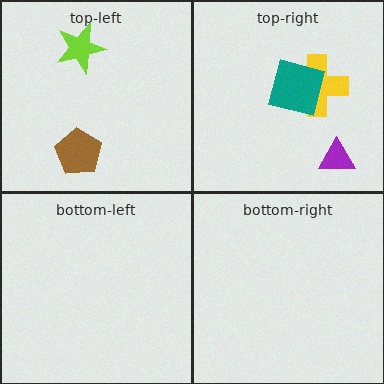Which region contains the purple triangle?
The top-right region.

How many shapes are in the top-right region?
3.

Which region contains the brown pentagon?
The top-left region.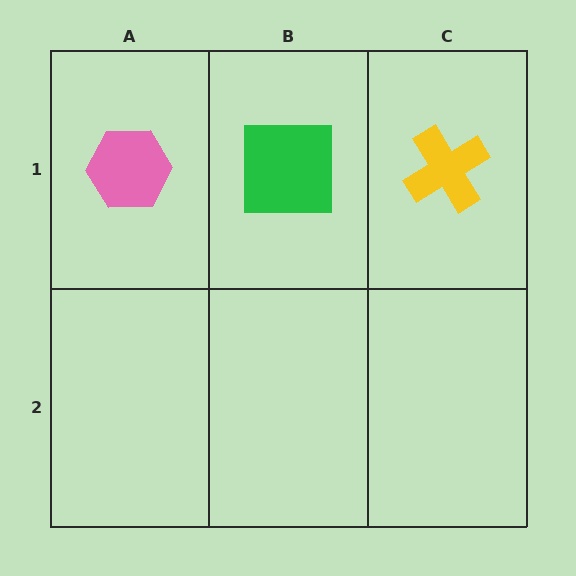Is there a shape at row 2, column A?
No, that cell is empty.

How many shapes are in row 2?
0 shapes.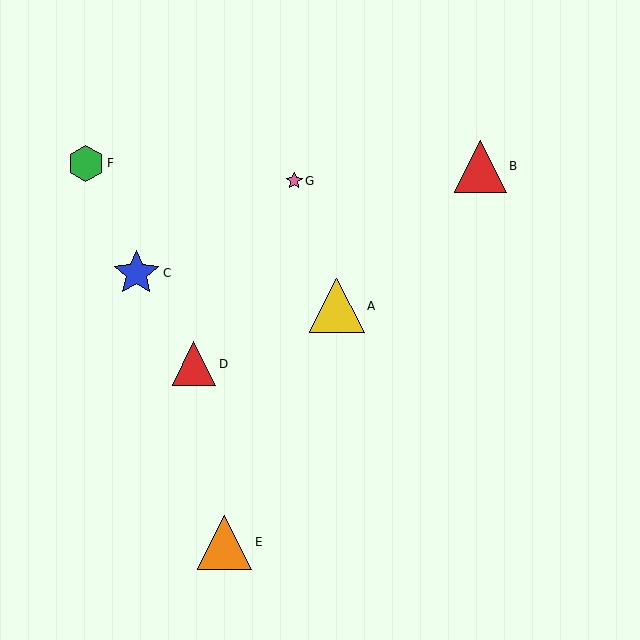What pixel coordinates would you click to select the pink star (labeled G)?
Click at (294, 181) to select the pink star G.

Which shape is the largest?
The yellow triangle (labeled A) is the largest.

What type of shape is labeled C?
Shape C is a blue star.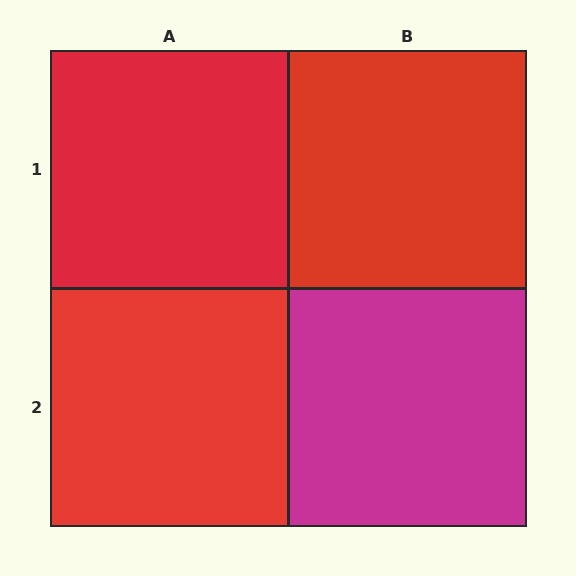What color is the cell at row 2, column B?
Magenta.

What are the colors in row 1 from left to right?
Red, red.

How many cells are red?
3 cells are red.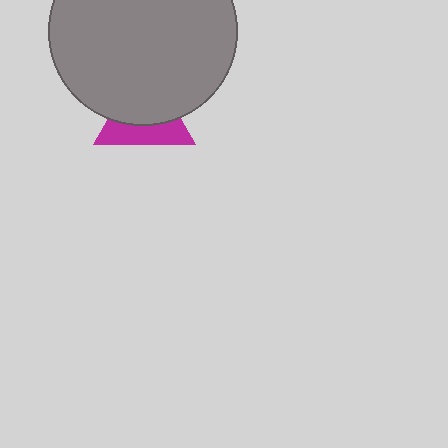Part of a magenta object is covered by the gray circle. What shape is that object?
It is a triangle.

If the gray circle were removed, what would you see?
You would see the complete magenta triangle.